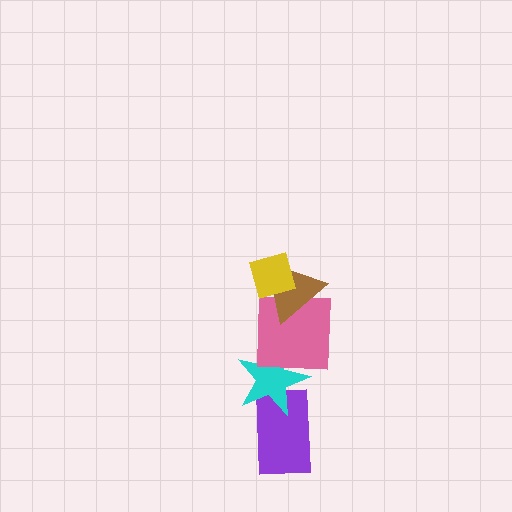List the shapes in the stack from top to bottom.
From top to bottom: the yellow diamond, the brown triangle, the pink square, the cyan star, the purple rectangle.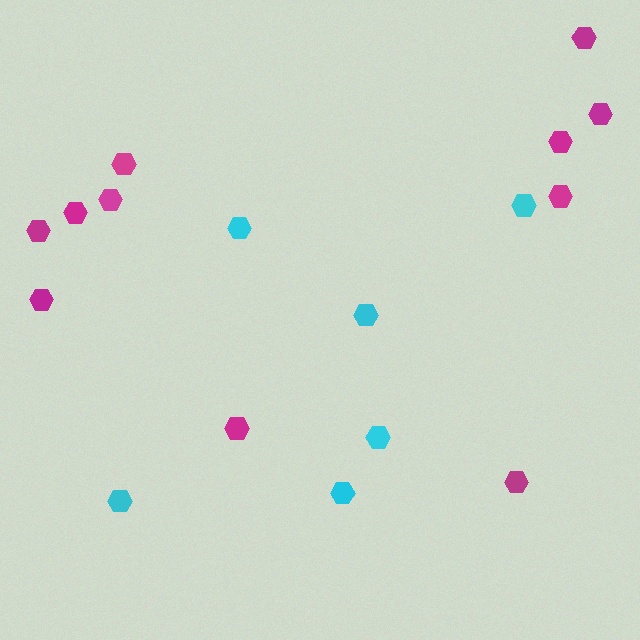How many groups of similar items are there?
There are 2 groups: one group of magenta hexagons (11) and one group of cyan hexagons (6).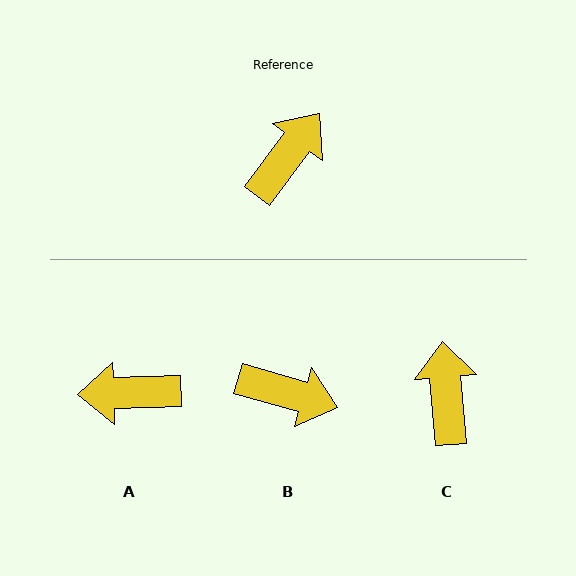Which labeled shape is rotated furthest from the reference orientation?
A, about 128 degrees away.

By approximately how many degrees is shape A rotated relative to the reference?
Approximately 128 degrees counter-clockwise.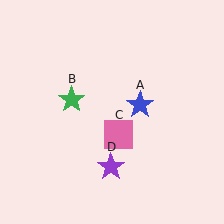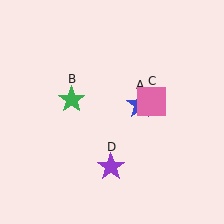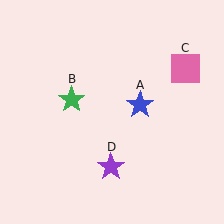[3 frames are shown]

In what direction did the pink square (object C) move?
The pink square (object C) moved up and to the right.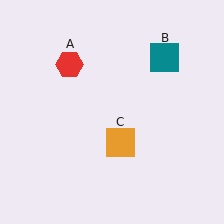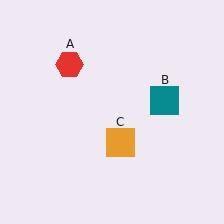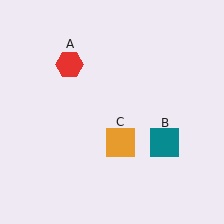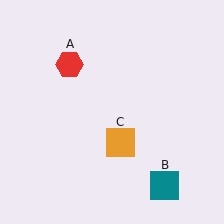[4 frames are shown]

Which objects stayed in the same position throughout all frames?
Red hexagon (object A) and orange square (object C) remained stationary.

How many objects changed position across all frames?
1 object changed position: teal square (object B).